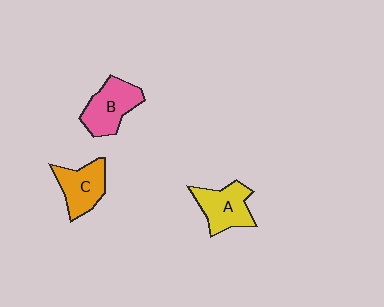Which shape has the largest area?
Shape B (pink).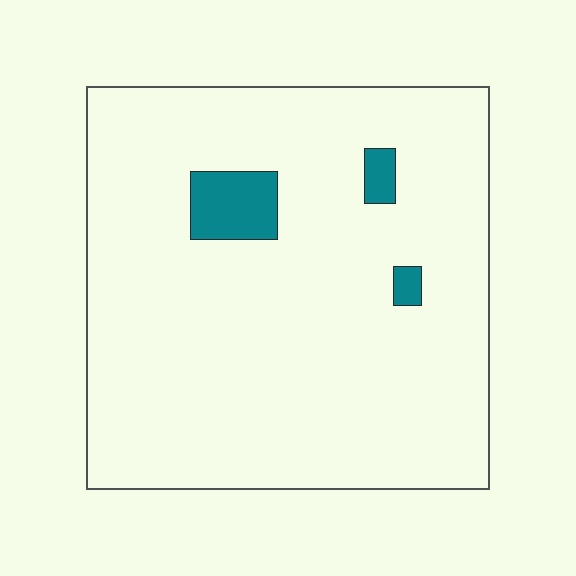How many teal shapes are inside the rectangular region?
3.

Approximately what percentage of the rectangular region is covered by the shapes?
Approximately 5%.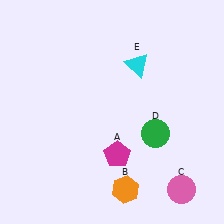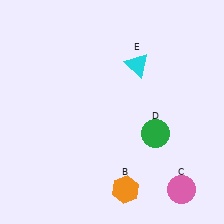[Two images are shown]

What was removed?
The magenta pentagon (A) was removed in Image 2.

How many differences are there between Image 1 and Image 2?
There is 1 difference between the two images.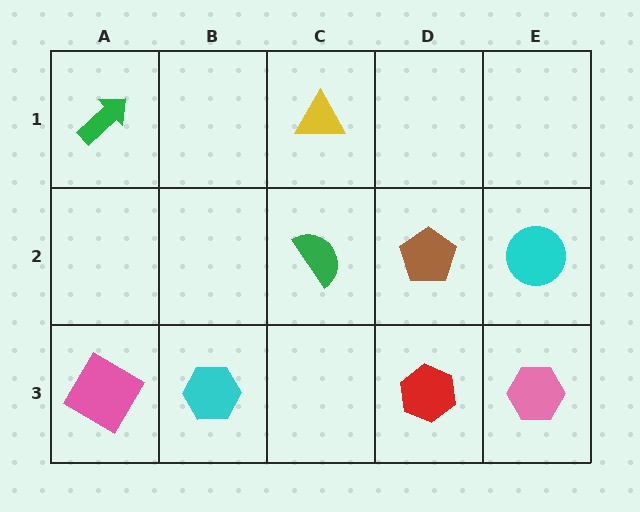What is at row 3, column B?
A cyan hexagon.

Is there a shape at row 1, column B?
No, that cell is empty.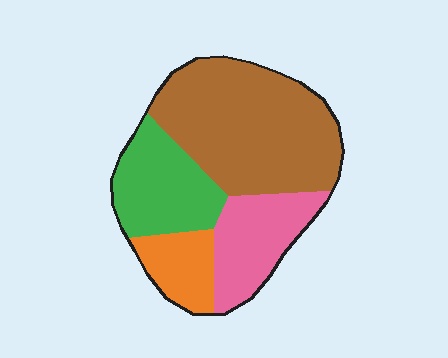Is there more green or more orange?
Green.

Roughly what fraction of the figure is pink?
Pink takes up less than a quarter of the figure.